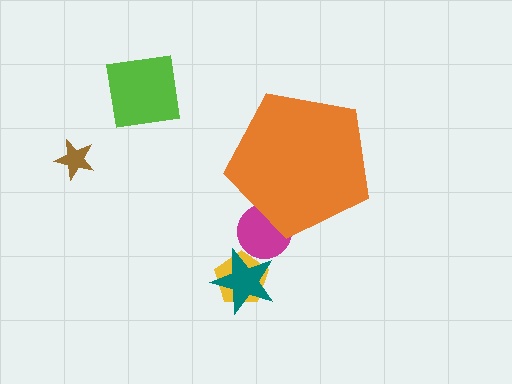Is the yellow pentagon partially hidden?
No, the yellow pentagon is fully visible.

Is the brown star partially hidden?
No, the brown star is fully visible.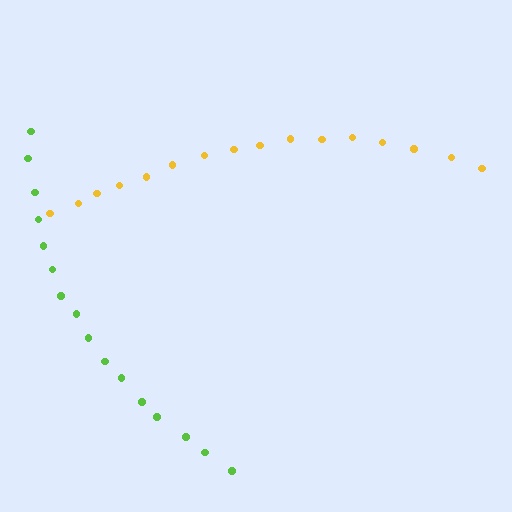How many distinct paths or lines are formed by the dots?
There are 2 distinct paths.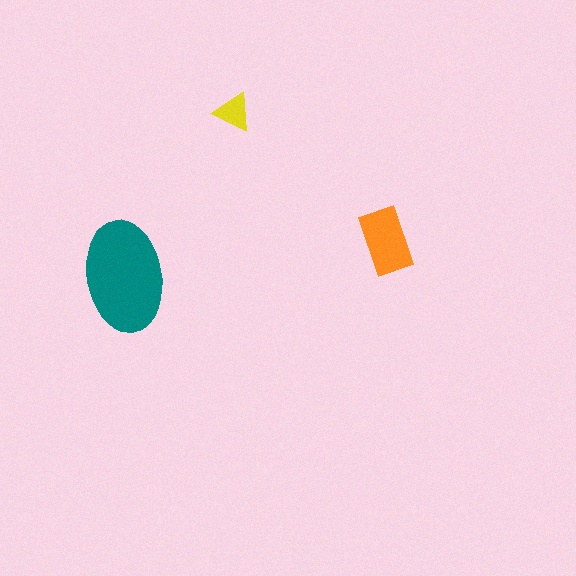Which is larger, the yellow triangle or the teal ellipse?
The teal ellipse.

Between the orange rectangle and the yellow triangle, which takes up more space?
The orange rectangle.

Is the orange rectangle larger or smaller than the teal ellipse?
Smaller.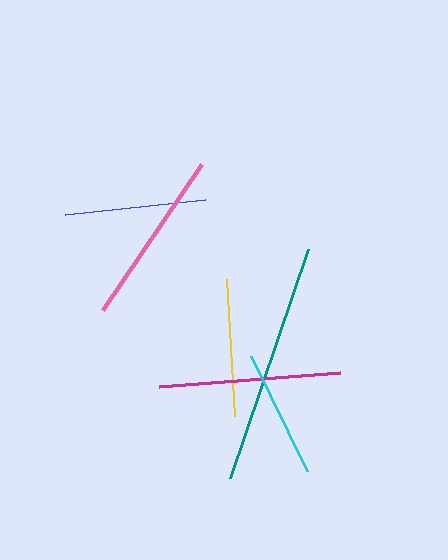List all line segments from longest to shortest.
From longest to shortest: teal, magenta, pink, blue, yellow, cyan.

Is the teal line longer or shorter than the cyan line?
The teal line is longer than the cyan line.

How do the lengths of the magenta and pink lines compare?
The magenta and pink lines are approximately the same length.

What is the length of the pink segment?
The pink segment is approximately 177 pixels long.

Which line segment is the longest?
The teal line is the longest at approximately 242 pixels.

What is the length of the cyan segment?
The cyan segment is approximately 127 pixels long.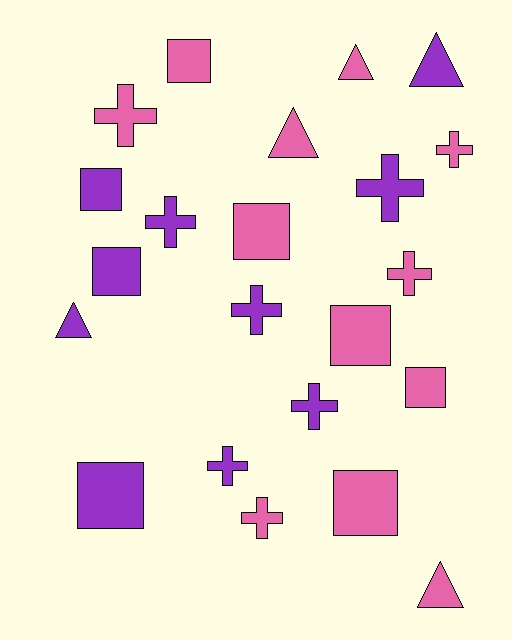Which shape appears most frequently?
Cross, with 9 objects.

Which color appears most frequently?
Pink, with 12 objects.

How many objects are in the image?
There are 22 objects.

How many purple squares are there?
There are 3 purple squares.